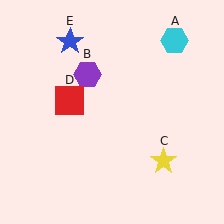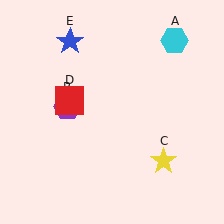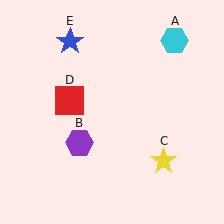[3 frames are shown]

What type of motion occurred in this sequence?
The purple hexagon (object B) rotated counterclockwise around the center of the scene.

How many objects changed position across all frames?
1 object changed position: purple hexagon (object B).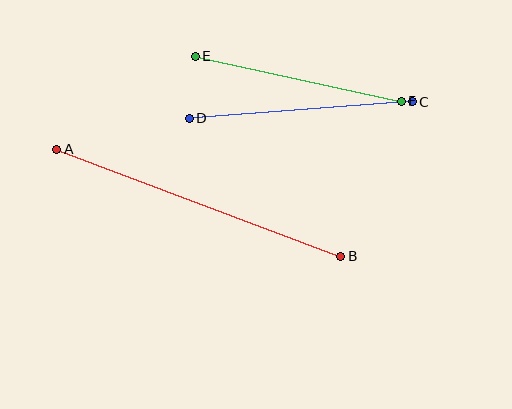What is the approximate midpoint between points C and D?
The midpoint is at approximately (301, 110) pixels.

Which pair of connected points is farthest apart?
Points A and B are farthest apart.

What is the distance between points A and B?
The distance is approximately 304 pixels.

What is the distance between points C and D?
The distance is approximately 224 pixels.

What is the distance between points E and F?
The distance is approximately 211 pixels.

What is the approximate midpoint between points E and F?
The midpoint is at approximately (298, 79) pixels.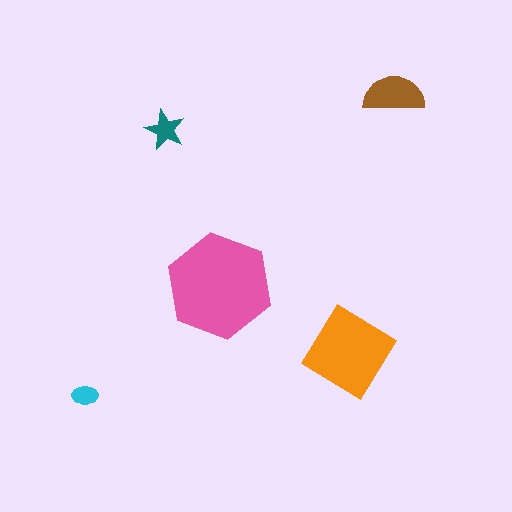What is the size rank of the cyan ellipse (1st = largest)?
5th.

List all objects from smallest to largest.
The cyan ellipse, the teal star, the brown semicircle, the orange diamond, the pink hexagon.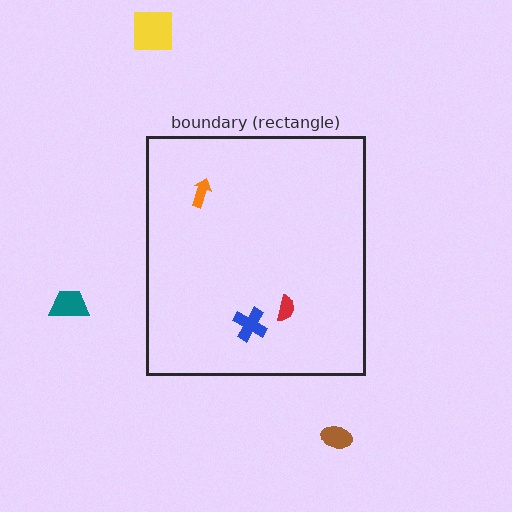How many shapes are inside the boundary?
3 inside, 3 outside.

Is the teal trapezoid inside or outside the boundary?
Outside.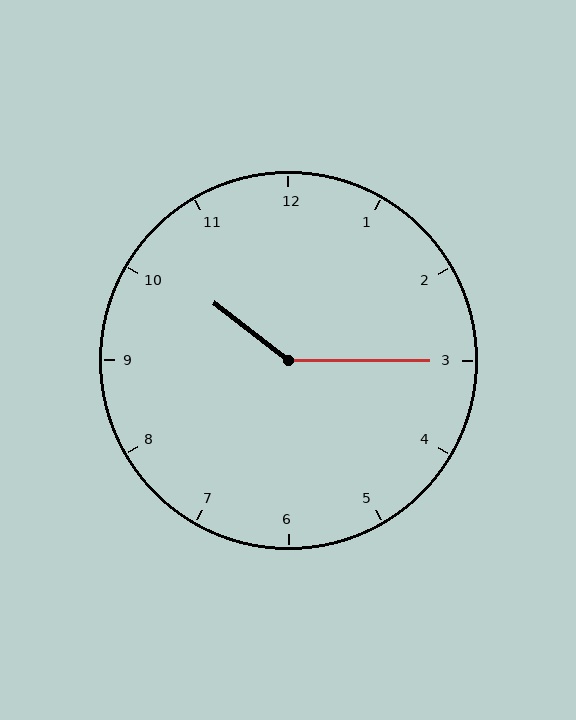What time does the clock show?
10:15.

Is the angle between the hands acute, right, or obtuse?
It is obtuse.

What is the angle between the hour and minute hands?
Approximately 142 degrees.